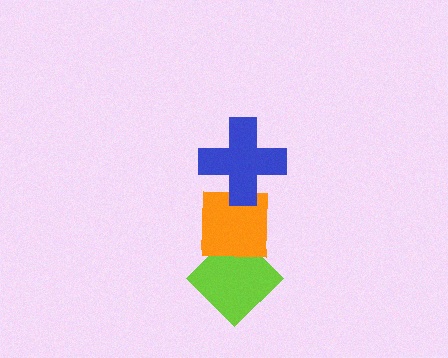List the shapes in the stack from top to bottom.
From top to bottom: the blue cross, the orange square, the lime diamond.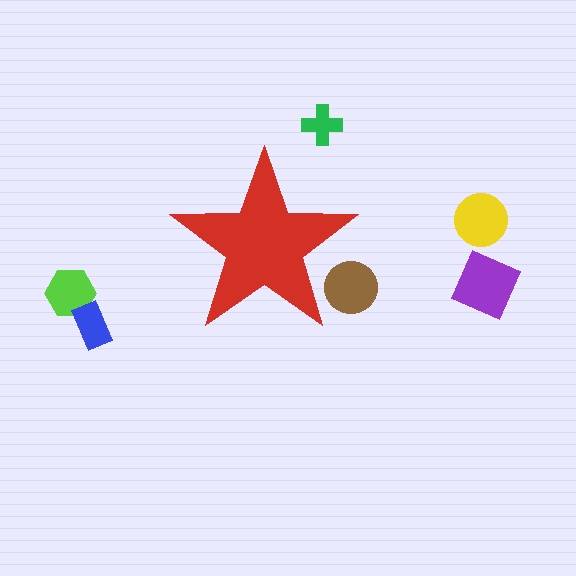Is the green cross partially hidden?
No, the green cross is fully visible.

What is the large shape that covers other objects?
A red star.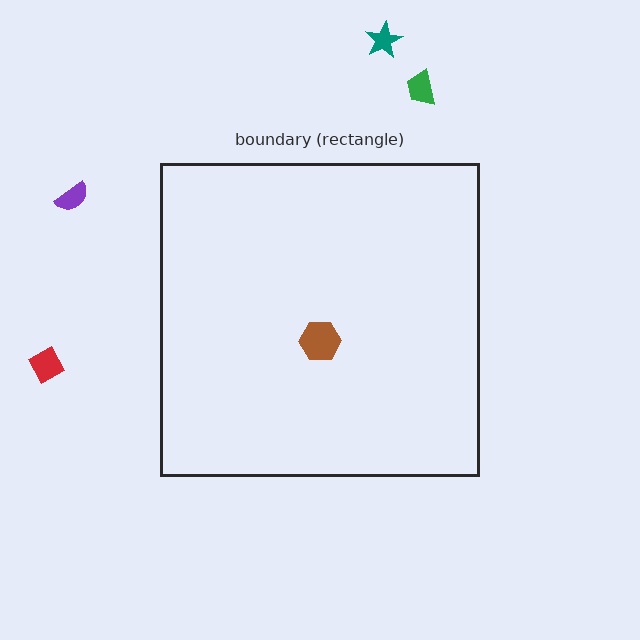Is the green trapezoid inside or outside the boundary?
Outside.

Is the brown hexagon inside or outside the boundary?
Inside.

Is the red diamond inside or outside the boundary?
Outside.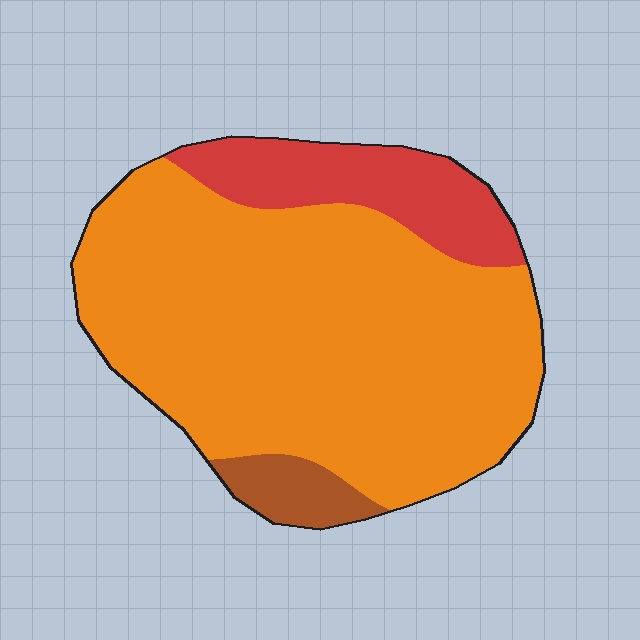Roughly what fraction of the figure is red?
Red covers around 15% of the figure.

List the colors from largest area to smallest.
From largest to smallest: orange, red, brown.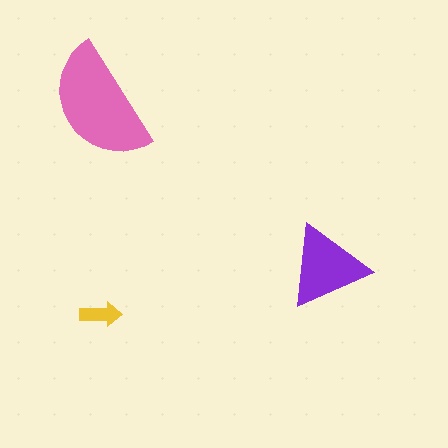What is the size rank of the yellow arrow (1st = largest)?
3rd.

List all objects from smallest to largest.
The yellow arrow, the purple triangle, the pink semicircle.